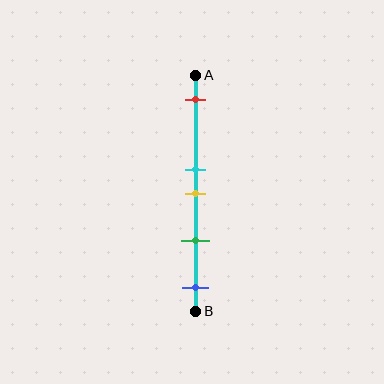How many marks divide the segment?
There are 5 marks dividing the segment.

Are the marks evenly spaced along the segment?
No, the marks are not evenly spaced.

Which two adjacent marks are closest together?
The cyan and yellow marks are the closest adjacent pair.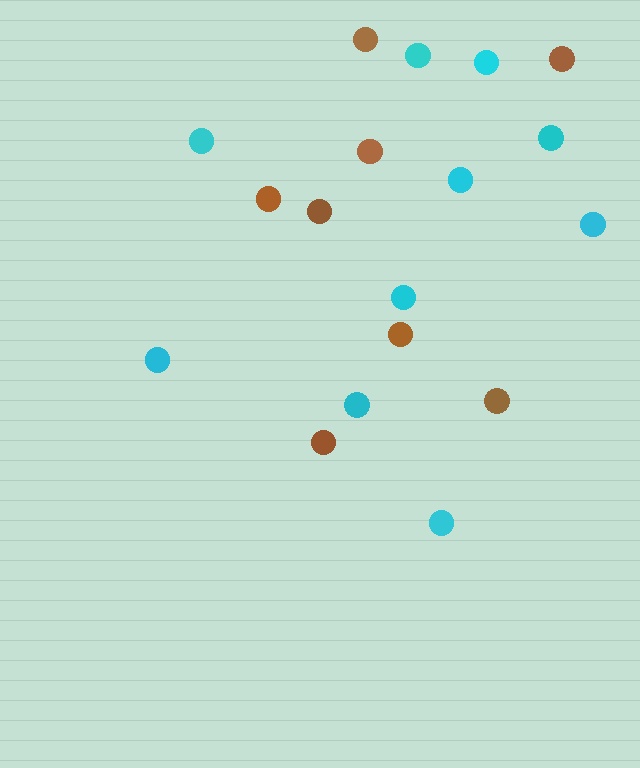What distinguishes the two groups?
There are 2 groups: one group of brown circles (8) and one group of cyan circles (10).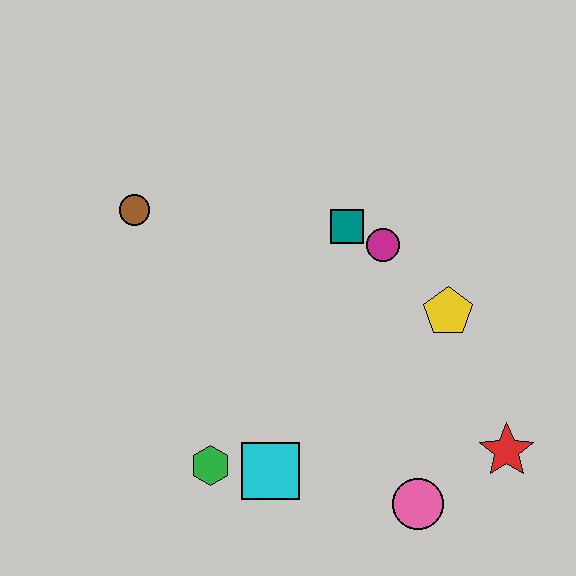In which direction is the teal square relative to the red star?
The teal square is above the red star.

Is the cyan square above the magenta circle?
No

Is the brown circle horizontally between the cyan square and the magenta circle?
No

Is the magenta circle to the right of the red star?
No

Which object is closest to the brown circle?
The teal square is closest to the brown circle.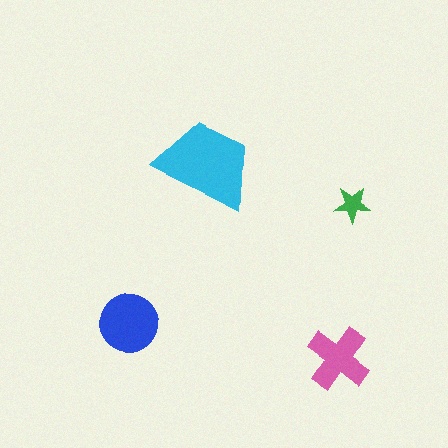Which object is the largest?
The cyan trapezoid.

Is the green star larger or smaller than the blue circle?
Smaller.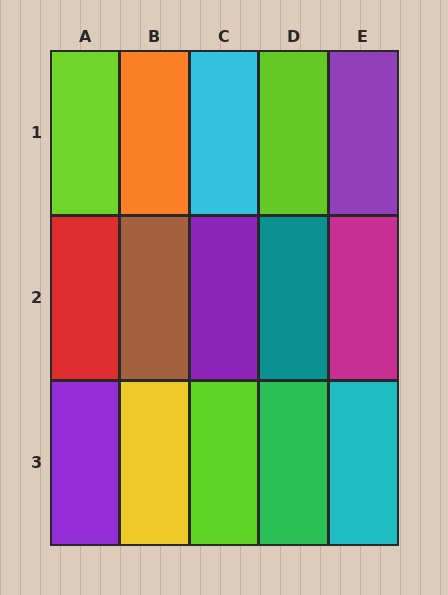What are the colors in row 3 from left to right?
Purple, yellow, lime, green, cyan.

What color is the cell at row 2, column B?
Brown.